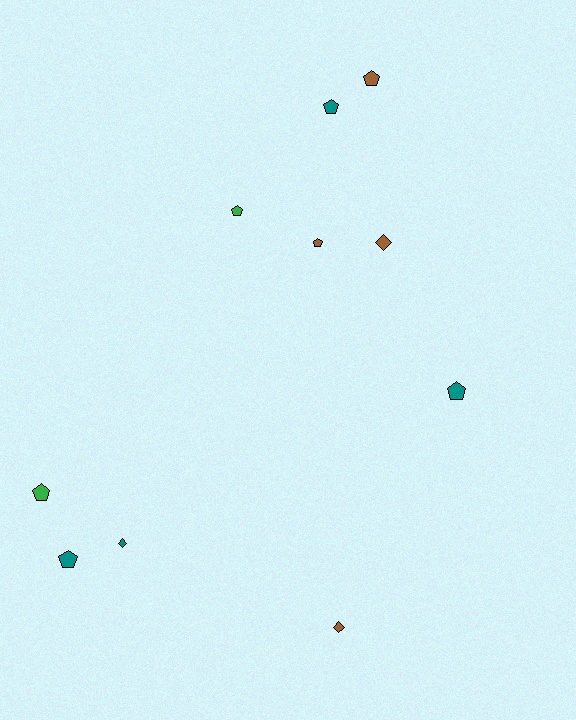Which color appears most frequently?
Teal, with 4 objects.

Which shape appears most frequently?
Pentagon, with 7 objects.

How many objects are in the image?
There are 10 objects.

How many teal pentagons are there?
There are 3 teal pentagons.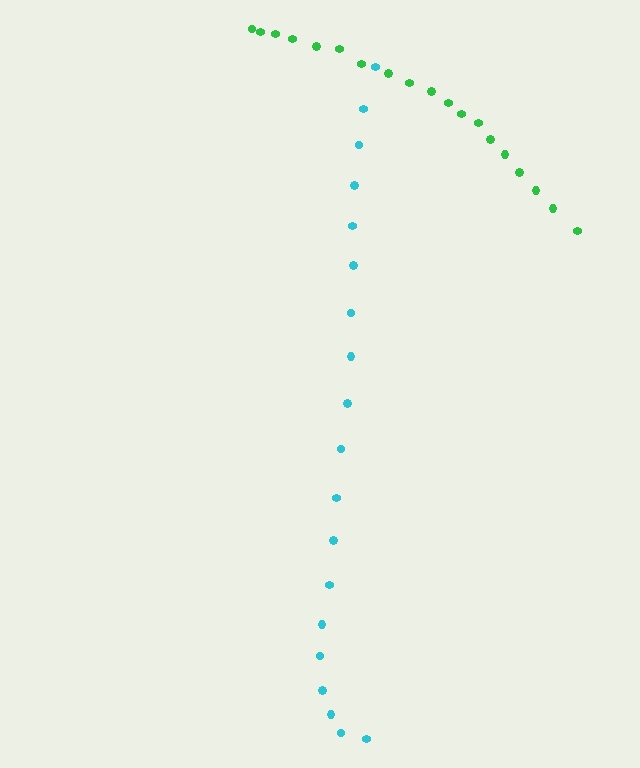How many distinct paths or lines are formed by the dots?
There are 2 distinct paths.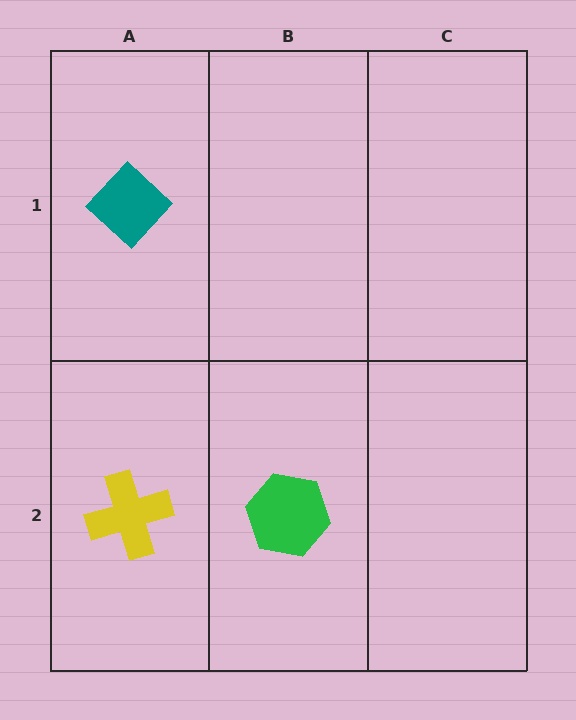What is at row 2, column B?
A green hexagon.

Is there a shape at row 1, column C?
No, that cell is empty.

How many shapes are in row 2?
2 shapes.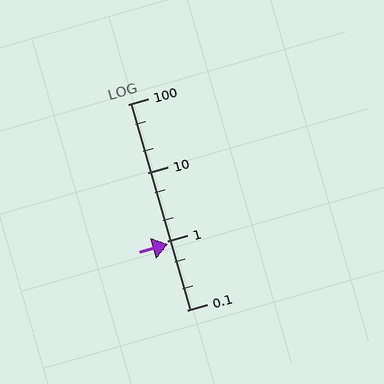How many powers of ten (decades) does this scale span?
The scale spans 3 decades, from 0.1 to 100.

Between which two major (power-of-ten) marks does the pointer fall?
The pointer is between 0.1 and 1.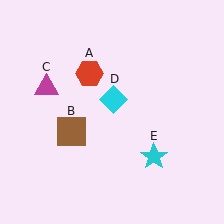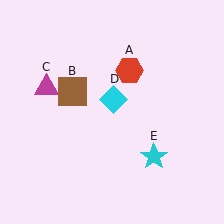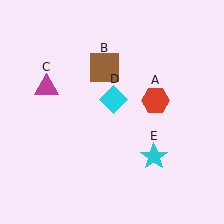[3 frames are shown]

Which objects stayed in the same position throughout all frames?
Magenta triangle (object C) and cyan diamond (object D) and cyan star (object E) remained stationary.